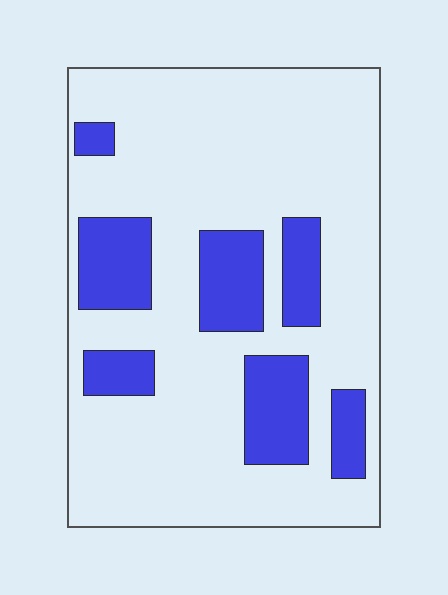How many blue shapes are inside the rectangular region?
7.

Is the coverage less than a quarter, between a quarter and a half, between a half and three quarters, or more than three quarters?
Less than a quarter.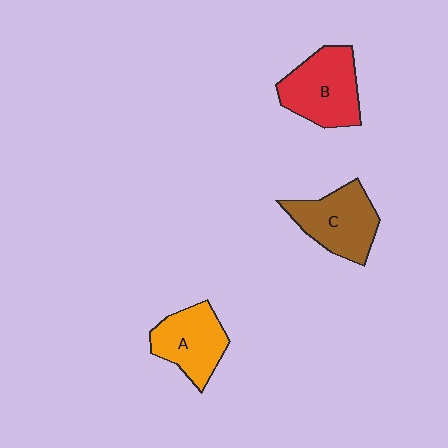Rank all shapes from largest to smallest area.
From largest to smallest: B (red), C (brown), A (orange).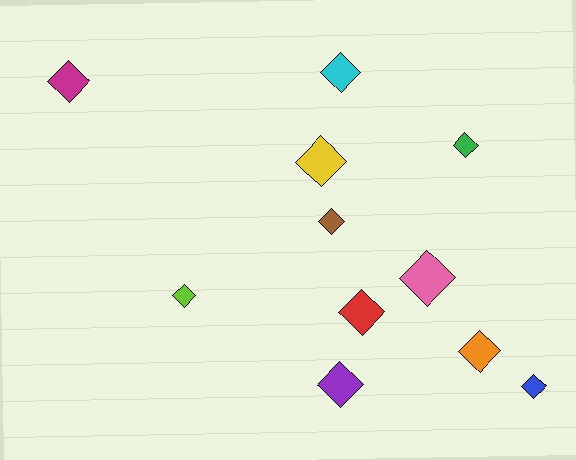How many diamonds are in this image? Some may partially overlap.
There are 11 diamonds.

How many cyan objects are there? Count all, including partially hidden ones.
There is 1 cyan object.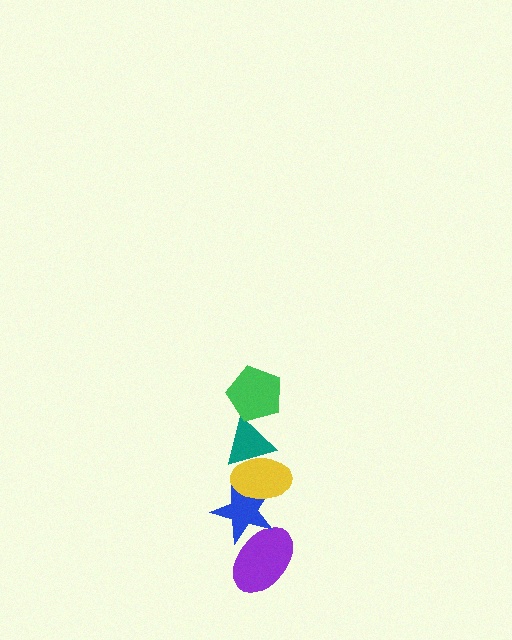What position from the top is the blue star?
The blue star is 4th from the top.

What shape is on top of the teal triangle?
The green pentagon is on top of the teal triangle.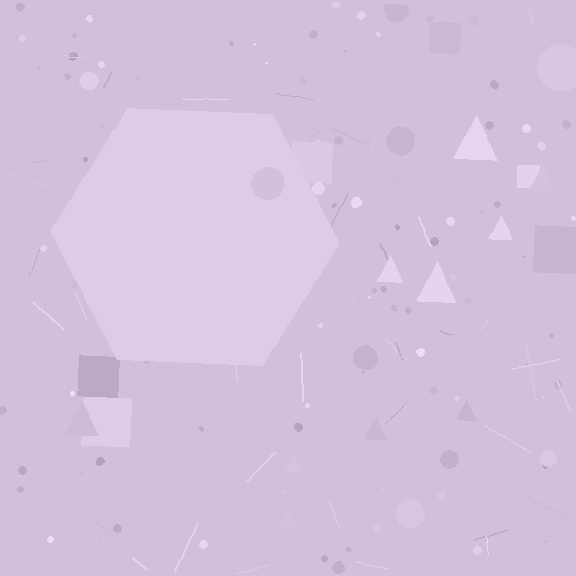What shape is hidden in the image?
A hexagon is hidden in the image.